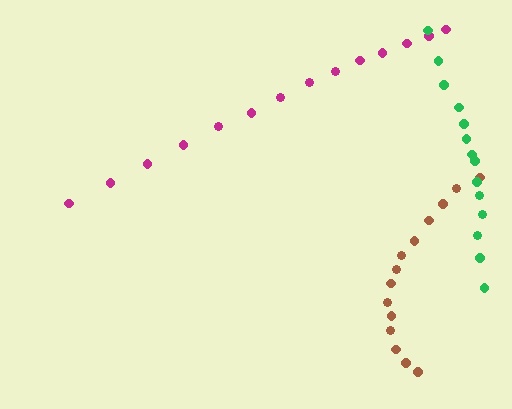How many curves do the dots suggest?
There are 3 distinct paths.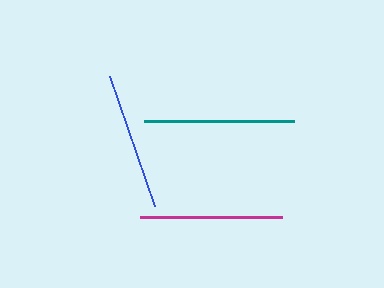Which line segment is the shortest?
The blue line is the shortest at approximately 138 pixels.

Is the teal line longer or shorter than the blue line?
The teal line is longer than the blue line.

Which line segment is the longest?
The teal line is the longest at approximately 150 pixels.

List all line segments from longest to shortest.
From longest to shortest: teal, magenta, blue.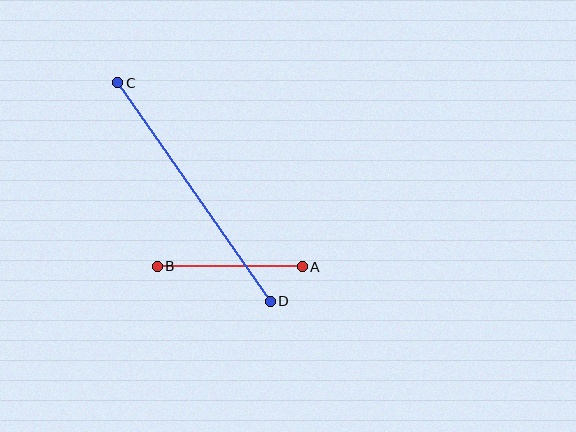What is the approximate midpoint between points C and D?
The midpoint is at approximately (194, 192) pixels.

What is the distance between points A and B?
The distance is approximately 145 pixels.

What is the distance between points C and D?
The distance is approximately 266 pixels.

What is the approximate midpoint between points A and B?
The midpoint is at approximately (230, 267) pixels.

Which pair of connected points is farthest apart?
Points C and D are farthest apart.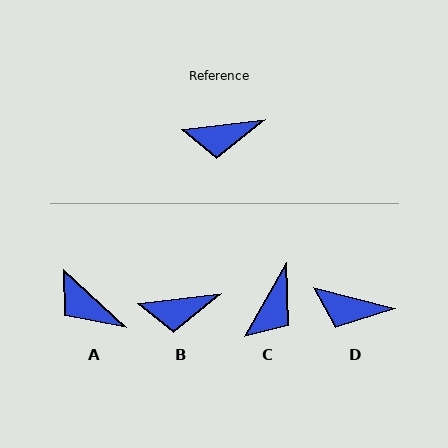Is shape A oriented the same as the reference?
No, it is off by about 50 degrees.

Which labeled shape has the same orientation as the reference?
B.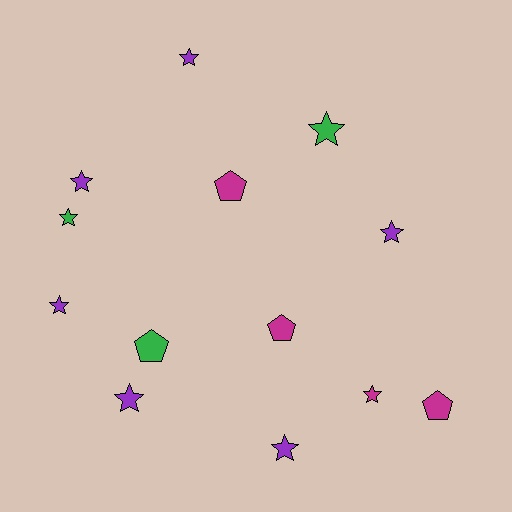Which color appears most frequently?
Purple, with 6 objects.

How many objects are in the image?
There are 13 objects.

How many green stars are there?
There are 2 green stars.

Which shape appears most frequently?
Star, with 9 objects.